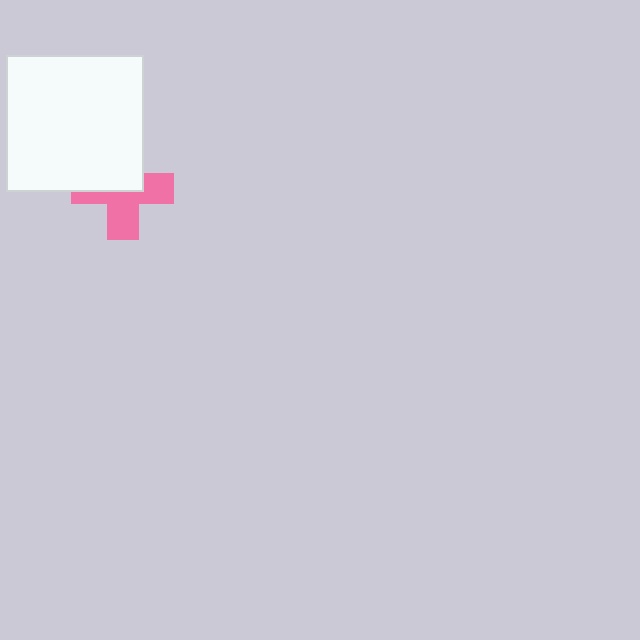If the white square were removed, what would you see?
You would see the complete pink cross.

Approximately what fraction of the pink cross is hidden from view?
Roughly 46% of the pink cross is hidden behind the white square.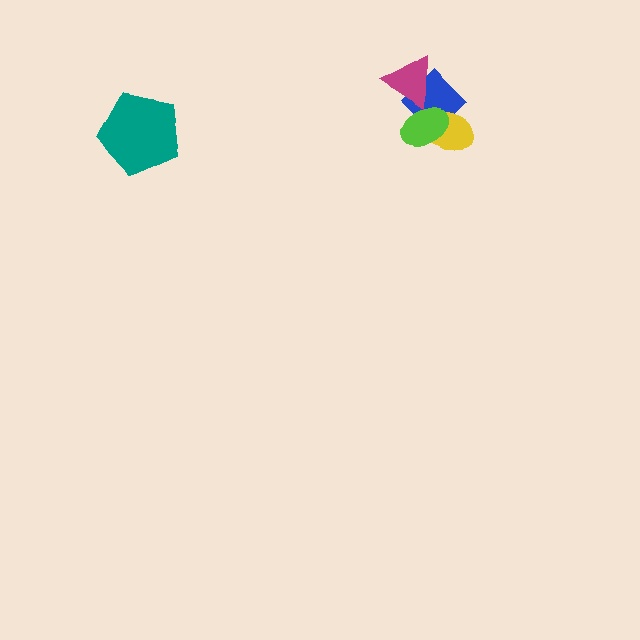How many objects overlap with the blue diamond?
3 objects overlap with the blue diamond.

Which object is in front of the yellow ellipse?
The lime ellipse is in front of the yellow ellipse.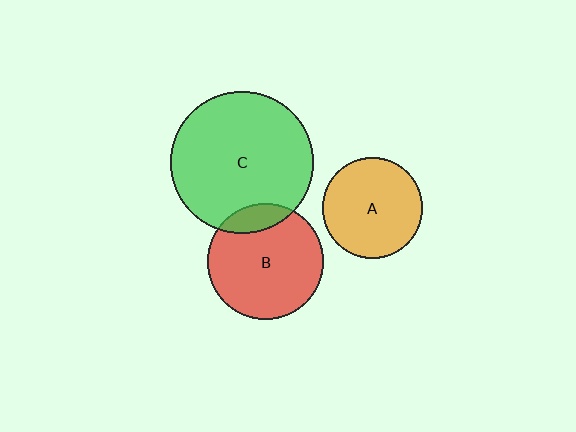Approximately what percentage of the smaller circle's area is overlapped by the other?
Approximately 15%.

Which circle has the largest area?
Circle C (green).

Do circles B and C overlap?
Yes.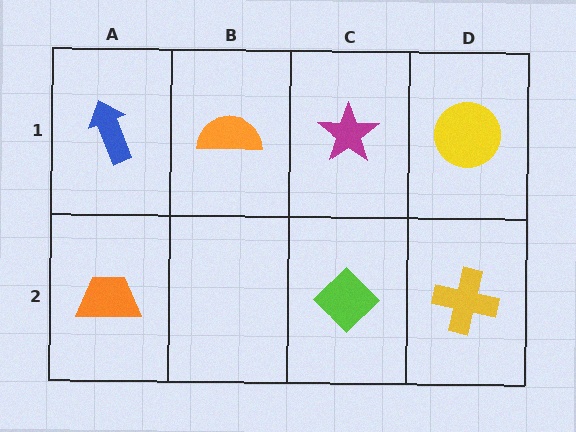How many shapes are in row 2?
3 shapes.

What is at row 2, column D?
A yellow cross.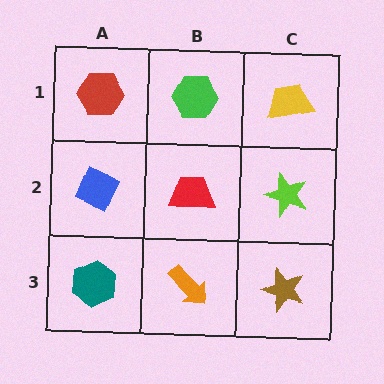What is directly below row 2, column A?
A teal hexagon.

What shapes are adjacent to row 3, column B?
A red trapezoid (row 2, column B), a teal hexagon (row 3, column A), a brown star (row 3, column C).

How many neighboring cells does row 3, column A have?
2.